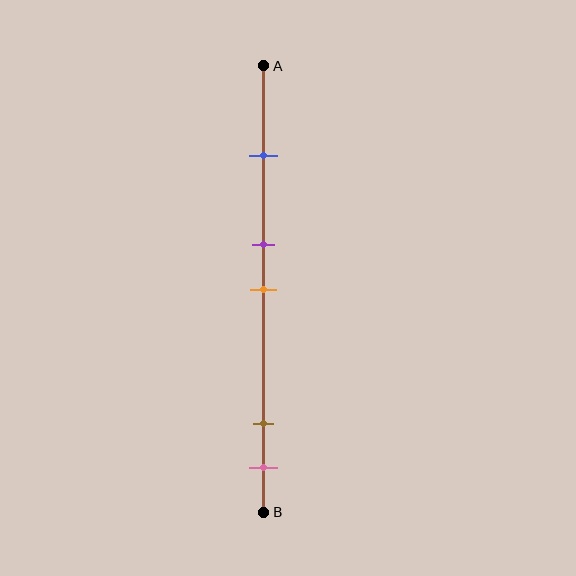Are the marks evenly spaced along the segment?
No, the marks are not evenly spaced.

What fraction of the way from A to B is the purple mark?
The purple mark is approximately 40% (0.4) of the way from A to B.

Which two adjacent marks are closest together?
The purple and orange marks are the closest adjacent pair.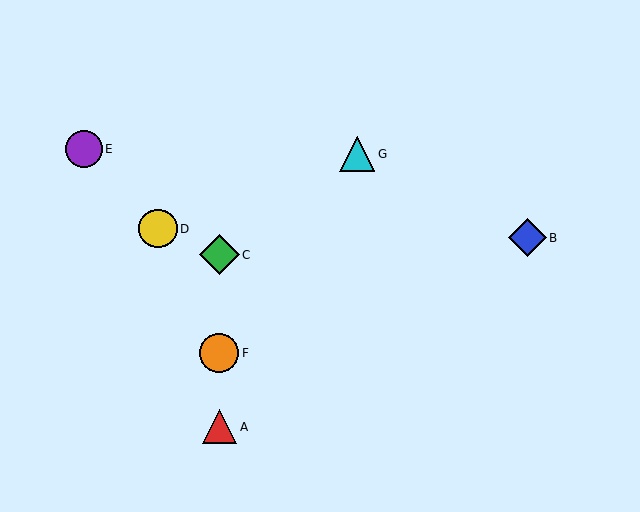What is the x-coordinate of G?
Object G is at x≈357.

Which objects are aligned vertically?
Objects A, C, F are aligned vertically.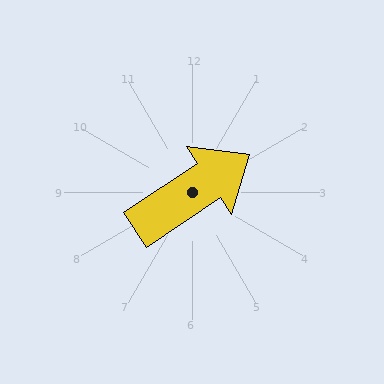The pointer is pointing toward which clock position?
Roughly 2 o'clock.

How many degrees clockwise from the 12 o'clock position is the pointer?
Approximately 56 degrees.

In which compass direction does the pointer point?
Northeast.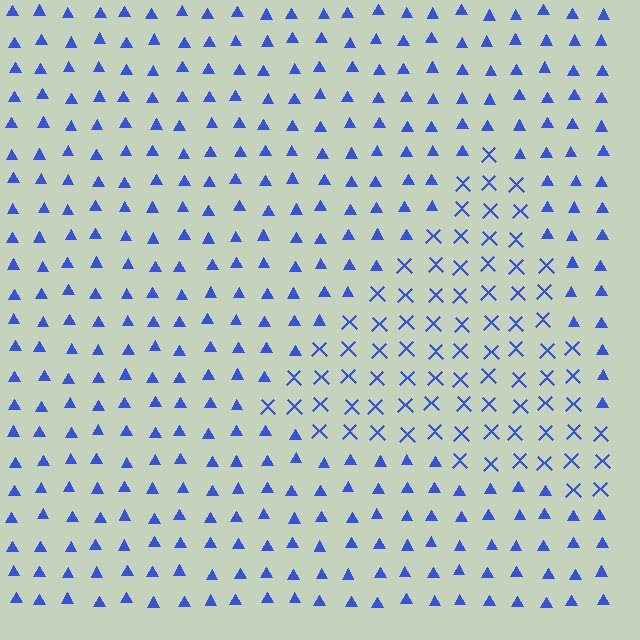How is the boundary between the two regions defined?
The boundary is defined by a change in element shape: X marks inside vs. triangles outside. All elements share the same color and spacing.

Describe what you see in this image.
The image is filled with small blue elements arranged in a uniform grid. A triangle-shaped region contains X marks, while the surrounding area contains triangles. The boundary is defined purely by the change in element shape.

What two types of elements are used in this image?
The image uses X marks inside the triangle region and triangles outside it.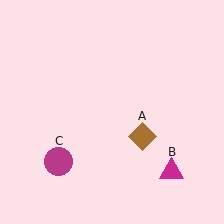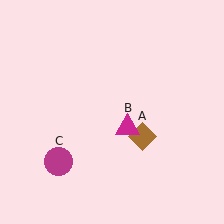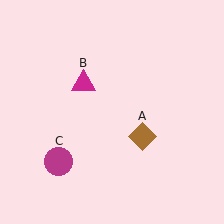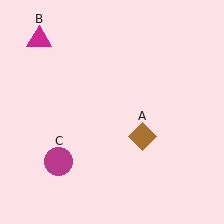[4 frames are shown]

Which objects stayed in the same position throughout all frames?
Brown diamond (object A) and magenta circle (object C) remained stationary.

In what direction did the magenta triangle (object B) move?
The magenta triangle (object B) moved up and to the left.